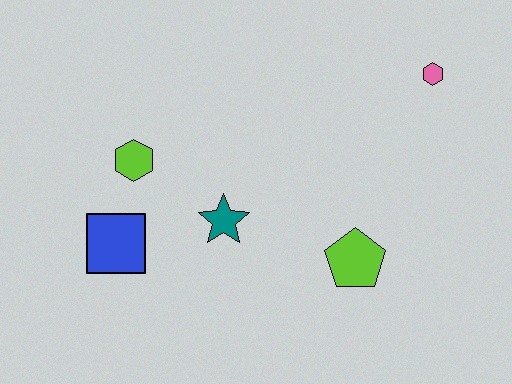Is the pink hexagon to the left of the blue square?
No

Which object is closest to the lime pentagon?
The teal star is closest to the lime pentagon.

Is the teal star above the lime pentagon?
Yes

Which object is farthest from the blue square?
The pink hexagon is farthest from the blue square.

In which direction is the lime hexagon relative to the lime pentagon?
The lime hexagon is to the left of the lime pentagon.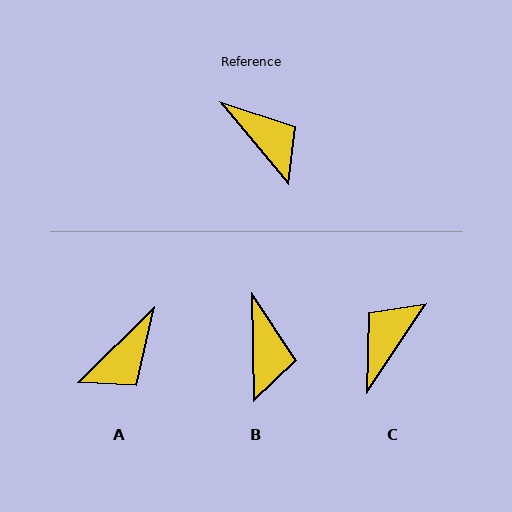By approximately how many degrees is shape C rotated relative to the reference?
Approximately 107 degrees counter-clockwise.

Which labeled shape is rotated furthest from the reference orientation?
C, about 107 degrees away.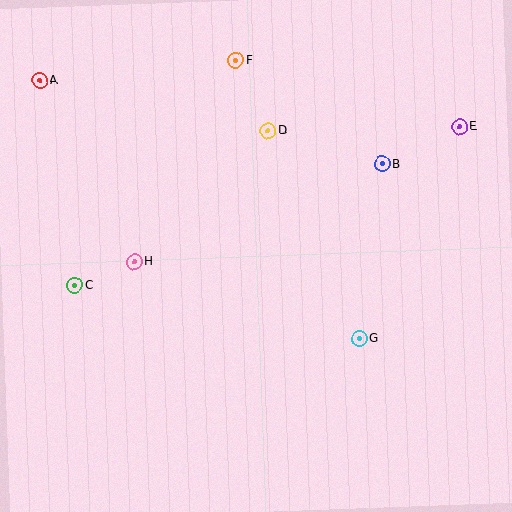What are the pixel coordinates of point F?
Point F is at (235, 60).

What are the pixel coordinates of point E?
Point E is at (460, 127).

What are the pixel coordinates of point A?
Point A is at (40, 81).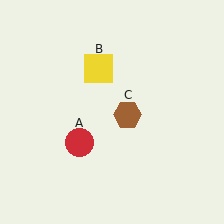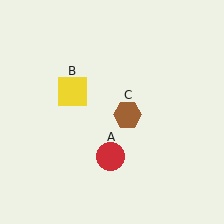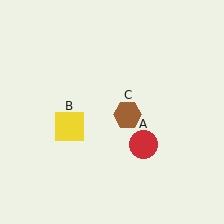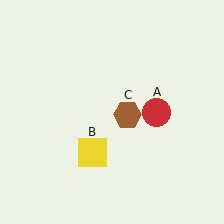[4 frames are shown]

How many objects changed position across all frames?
2 objects changed position: red circle (object A), yellow square (object B).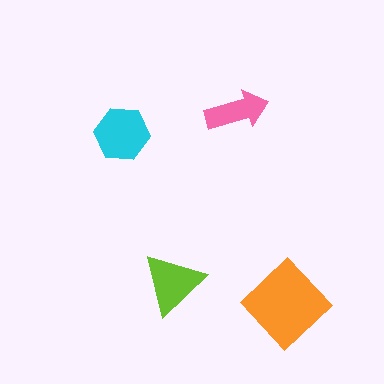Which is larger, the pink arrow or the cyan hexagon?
The cyan hexagon.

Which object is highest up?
The pink arrow is topmost.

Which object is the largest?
The orange diamond.